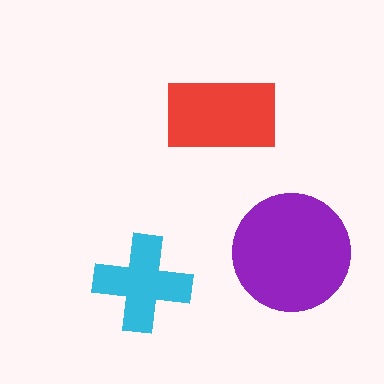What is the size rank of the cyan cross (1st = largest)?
3rd.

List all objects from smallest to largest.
The cyan cross, the red rectangle, the purple circle.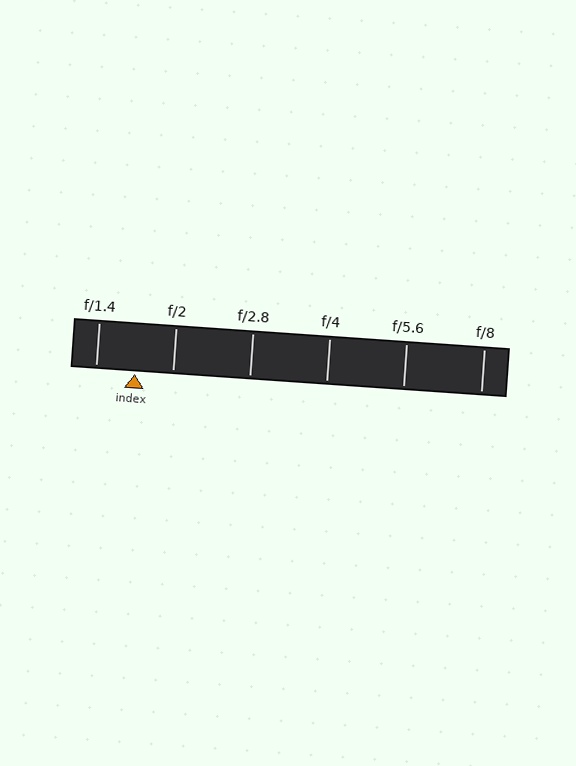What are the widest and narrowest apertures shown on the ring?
The widest aperture shown is f/1.4 and the narrowest is f/8.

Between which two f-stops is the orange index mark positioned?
The index mark is between f/1.4 and f/2.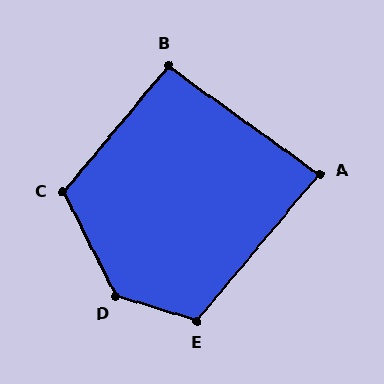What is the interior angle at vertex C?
Approximately 113 degrees (obtuse).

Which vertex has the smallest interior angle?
A, at approximately 86 degrees.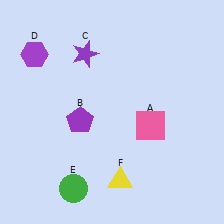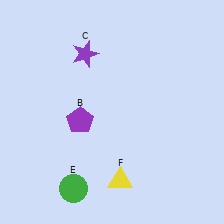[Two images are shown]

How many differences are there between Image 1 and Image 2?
There are 2 differences between the two images.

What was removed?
The pink square (A), the purple hexagon (D) were removed in Image 2.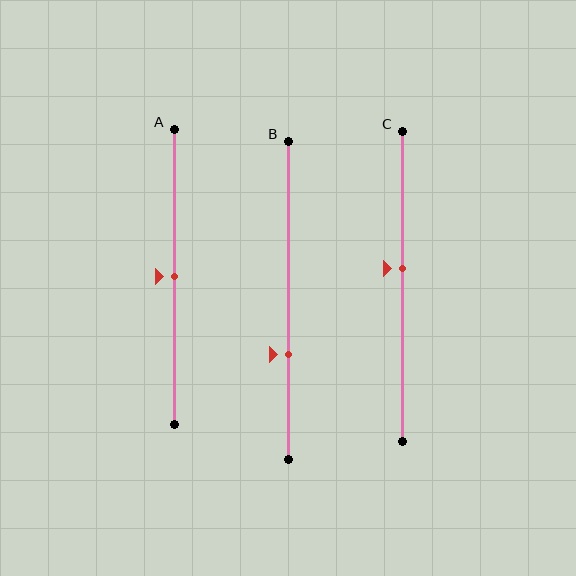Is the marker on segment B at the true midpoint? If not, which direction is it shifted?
No, the marker on segment B is shifted downward by about 17% of the segment length.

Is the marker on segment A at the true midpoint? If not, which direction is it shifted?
Yes, the marker on segment A is at the true midpoint.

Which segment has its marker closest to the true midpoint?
Segment A has its marker closest to the true midpoint.